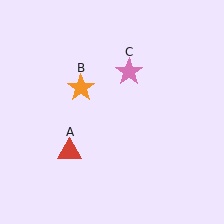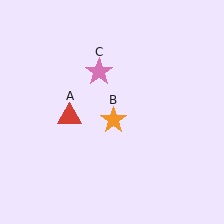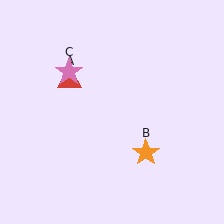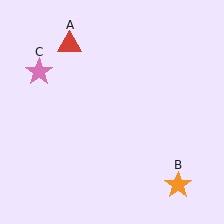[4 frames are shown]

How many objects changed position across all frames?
3 objects changed position: red triangle (object A), orange star (object B), pink star (object C).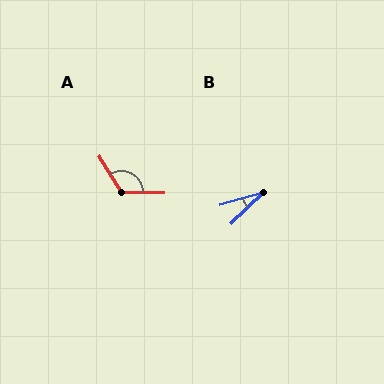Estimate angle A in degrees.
Approximately 121 degrees.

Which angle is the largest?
A, at approximately 121 degrees.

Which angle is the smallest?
B, at approximately 27 degrees.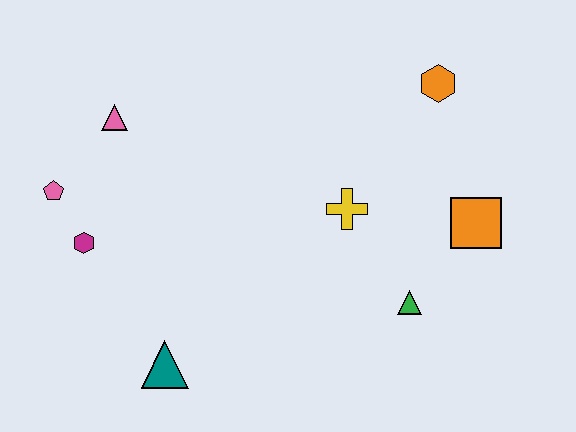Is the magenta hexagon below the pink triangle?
Yes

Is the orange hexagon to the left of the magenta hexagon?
No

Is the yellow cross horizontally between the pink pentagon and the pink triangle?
No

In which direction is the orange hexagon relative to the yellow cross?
The orange hexagon is above the yellow cross.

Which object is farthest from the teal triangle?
The orange hexagon is farthest from the teal triangle.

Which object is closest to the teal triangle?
The magenta hexagon is closest to the teal triangle.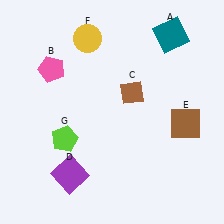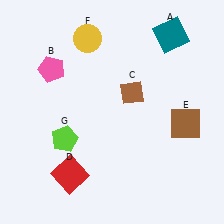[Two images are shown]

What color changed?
The square (D) changed from purple in Image 1 to red in Image 2.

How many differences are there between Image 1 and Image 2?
There is 1 difference between the two images.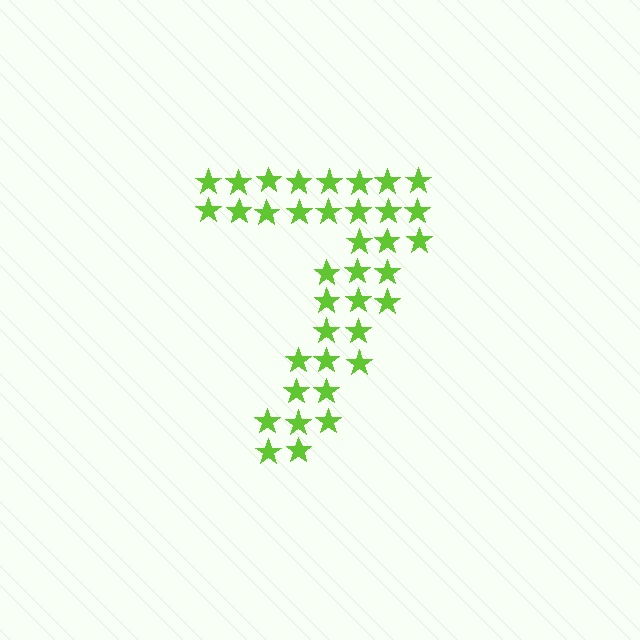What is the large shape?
The large shape is the digit 7.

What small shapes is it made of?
It is made of small stars.